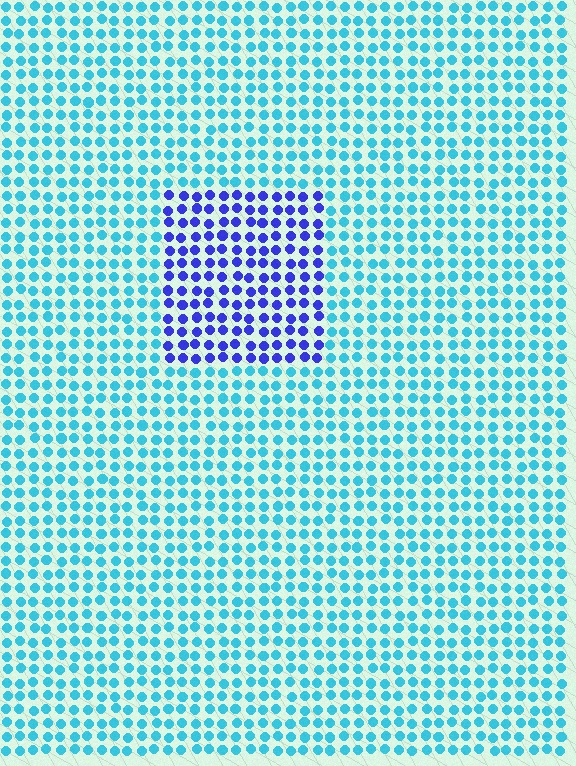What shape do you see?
I see a rectangle.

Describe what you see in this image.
The image is filled with small cyan elements in a uniform arrangement. A rectangle-shaped region is visible where the elements are tinted to a slightly different hue, forming a subtle color boundary.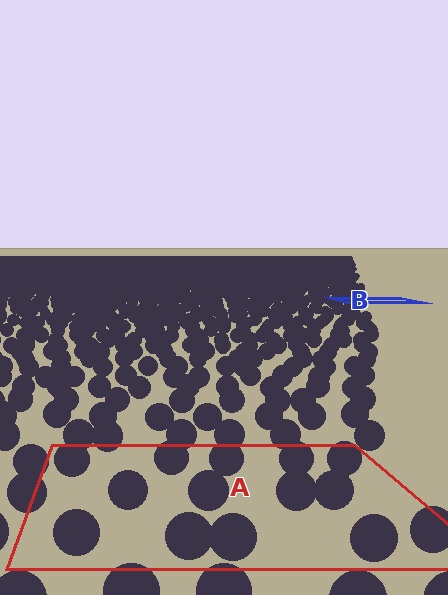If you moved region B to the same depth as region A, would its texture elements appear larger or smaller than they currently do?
They would appear larger. At a closer depth, the same texture elements are projected at a bigger on-screen size.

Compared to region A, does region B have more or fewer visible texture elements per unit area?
Region B has more texture elements per unit area — they are packed more densely because it is farther away.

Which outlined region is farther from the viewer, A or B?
Region B is farther from the viewer — the texture elements inside it appear smaller and more densely packed.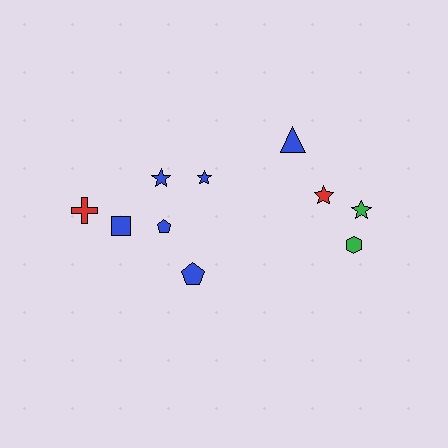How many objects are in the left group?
There are 6 objects.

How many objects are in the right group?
There are 4 objects.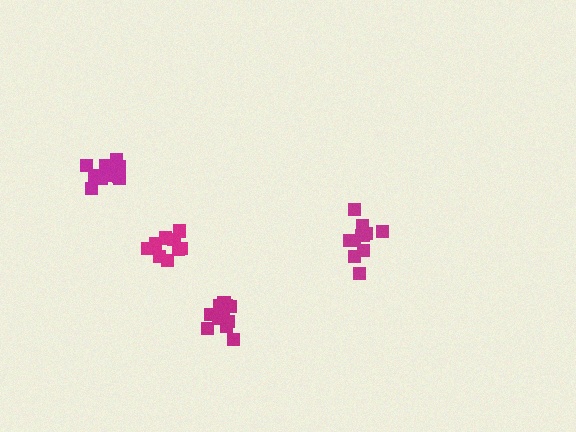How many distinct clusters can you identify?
There are 4 distinct clusters.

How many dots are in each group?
Group 1: 12 dots, Group 2: 11 dots, Group 3: 12 dots, Group 4: 9 dots (44 total).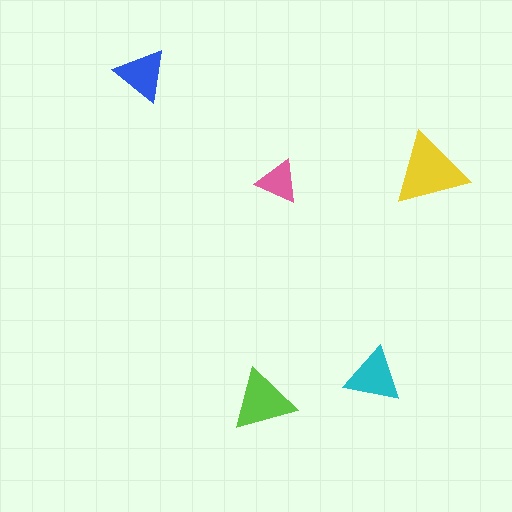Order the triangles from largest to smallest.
the yellow one, the lime one, the cyan one, the blue one, the pink one.